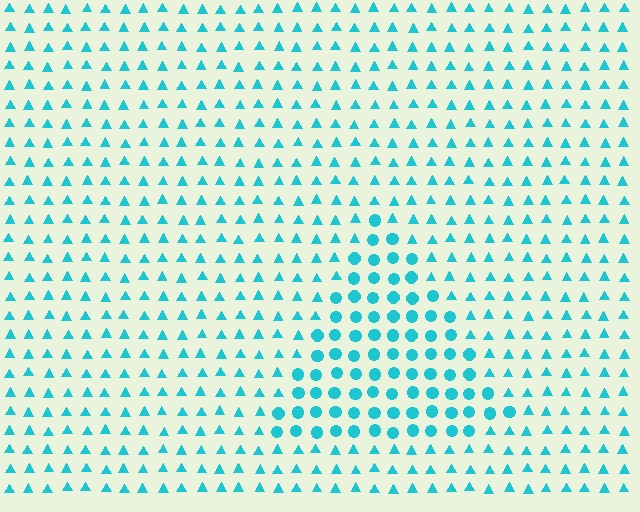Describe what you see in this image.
The image is filled with small cyan elements arranged in a uniform grid. A triangle-shaped region contains circles, while the surrounding area contains triangles. The boundary is defined purely by the change in element shape.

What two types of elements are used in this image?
The image uses circles inside the triangle region and triangles outside it.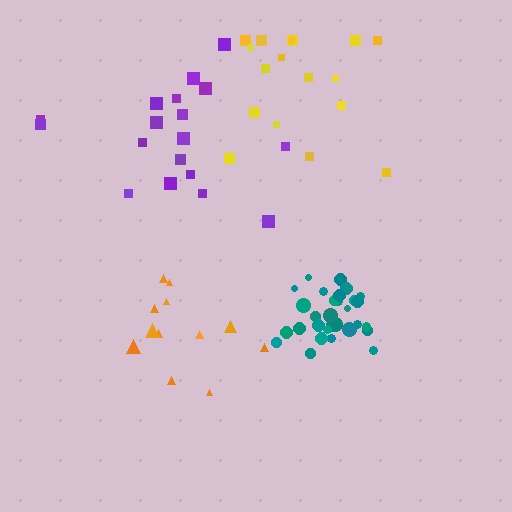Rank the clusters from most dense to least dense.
teal, orange, yellow, purple.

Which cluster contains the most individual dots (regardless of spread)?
Teal (31).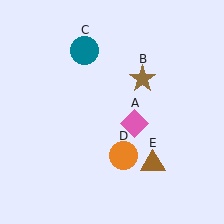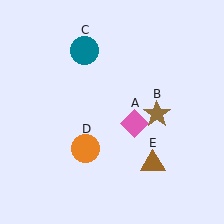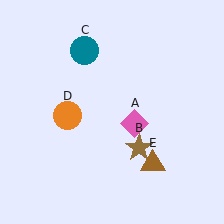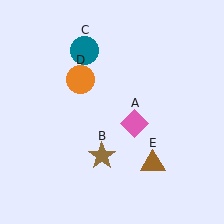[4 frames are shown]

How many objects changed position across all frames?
2 objects changed position: brown star (object B), orange circle (object D).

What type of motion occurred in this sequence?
The brown star (object B), orange circle (object D) rotated clockwise around the center of the scene.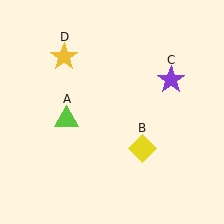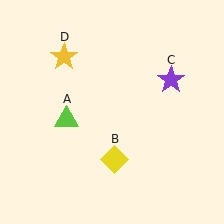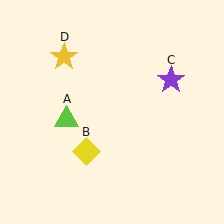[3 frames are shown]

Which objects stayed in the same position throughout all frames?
Lime triangle (object A) and purple star (object C) and yellow star (object D) remained stationary.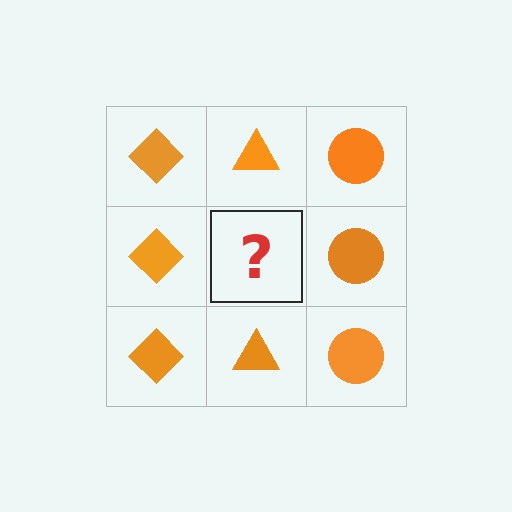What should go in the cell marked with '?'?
The missing cell should contain an orange triangle.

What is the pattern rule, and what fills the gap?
The rule is that each column has a consistent shape. The gap should be filled with an orange triangle.